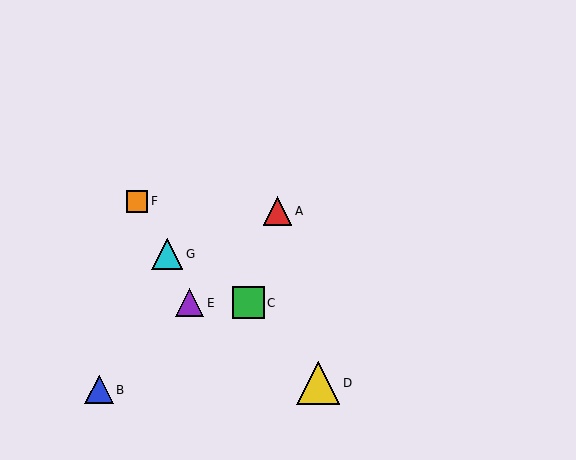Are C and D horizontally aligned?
No, C is at y≈303 and D is at y≈383.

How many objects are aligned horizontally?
2 objects (C, E) are aligned horizontally.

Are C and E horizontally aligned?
Yes, both are at y≈303.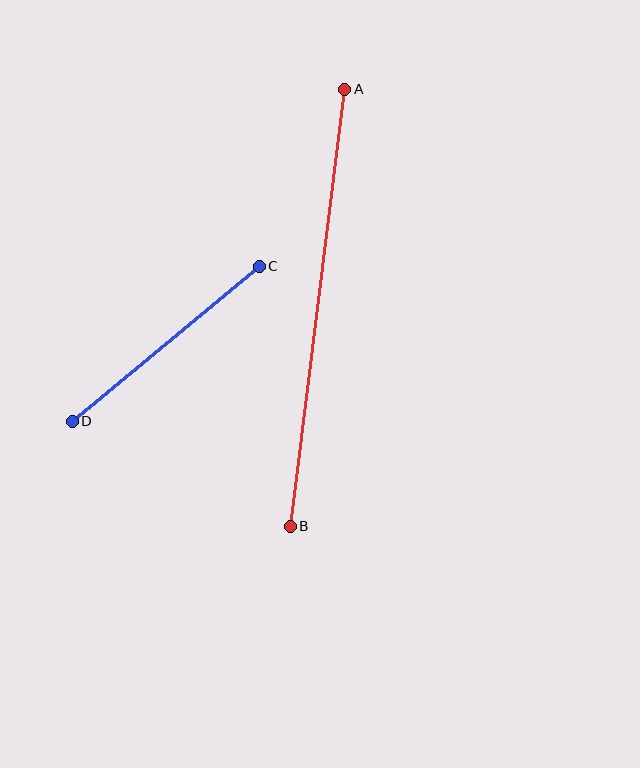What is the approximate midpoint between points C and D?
The midpoint is at approximately (166, 344) pixels.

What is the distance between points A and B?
The distance is approximately 440 pixels.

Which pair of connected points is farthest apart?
Points A and B are farthest apart.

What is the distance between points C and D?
The distance is approximately 243 pixels.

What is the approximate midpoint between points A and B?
The midpoint is at approximately (317, 308) pixels.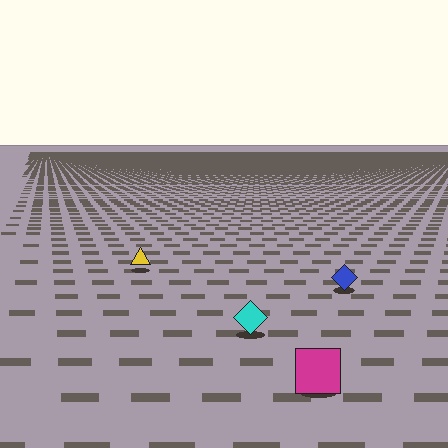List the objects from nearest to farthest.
From nearest to farthest: the magenta square, the cyan diamond, the blue diamond, the yellow triangle.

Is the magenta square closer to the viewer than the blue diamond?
Yes. The magenta square is closer — you can tell from the texture gradient: the ground texture is coarser near it.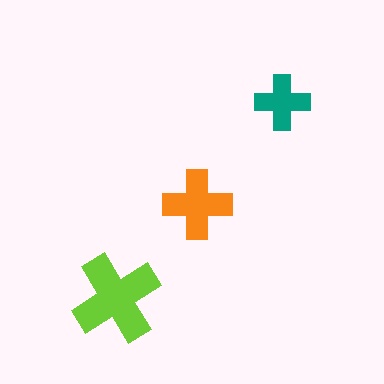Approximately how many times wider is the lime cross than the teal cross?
About 1.5 times wider.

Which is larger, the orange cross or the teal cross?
The orange one.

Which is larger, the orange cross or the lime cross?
The lime one.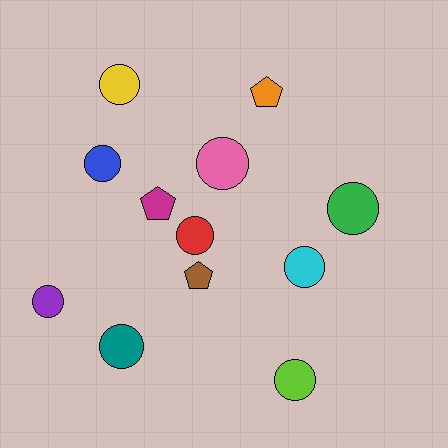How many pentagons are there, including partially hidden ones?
There are 3 pentagons.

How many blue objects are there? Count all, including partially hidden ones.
There is 1 blue object.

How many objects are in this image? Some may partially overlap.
There are 12 objects.